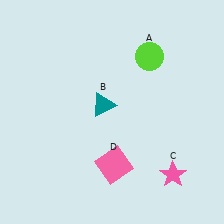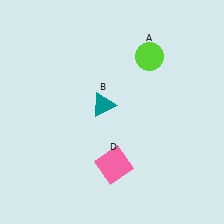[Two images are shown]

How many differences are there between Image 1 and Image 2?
There is 1 difference between the two images.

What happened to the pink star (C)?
The pink star (C) was removed in Image 2. It was in the bottom-right area of Image 1.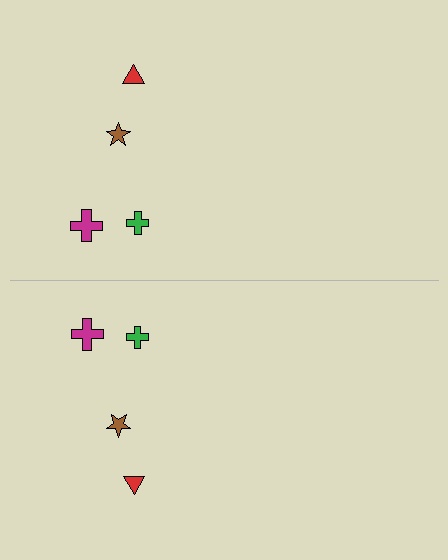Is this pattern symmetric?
Yes, this pattern has bilateral (reflection) symmetry.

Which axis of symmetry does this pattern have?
The pattern has a horizontal axis of symmetry running through the center of the image.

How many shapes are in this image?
There are 8 shapes in this image.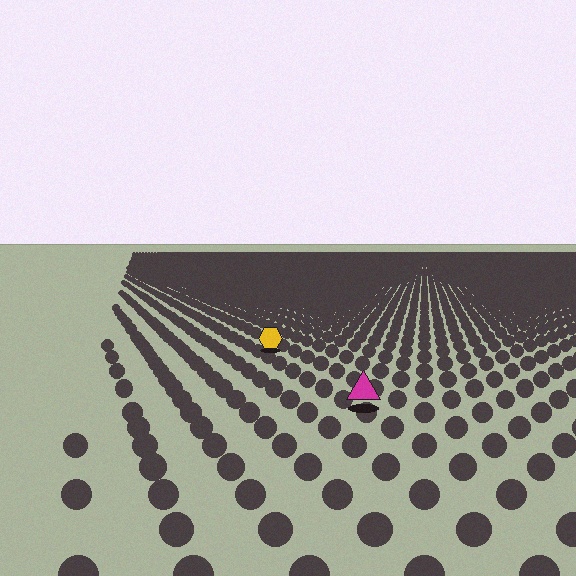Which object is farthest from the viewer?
The yellow hexagon is farthest from the viewer. It appears smaller and the ground texture around it is denser.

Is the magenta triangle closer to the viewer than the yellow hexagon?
Yes. The magenta triangle is closer — you can tell from the texture gradient: the ground texture is coarser near it.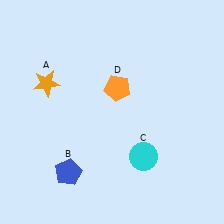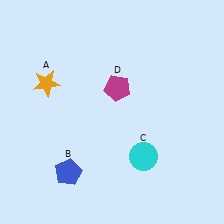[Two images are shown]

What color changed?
The pentagon (D) changed from orange in Image 1 to magenta in Image 2.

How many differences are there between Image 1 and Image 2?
There is 1 difference between the two images.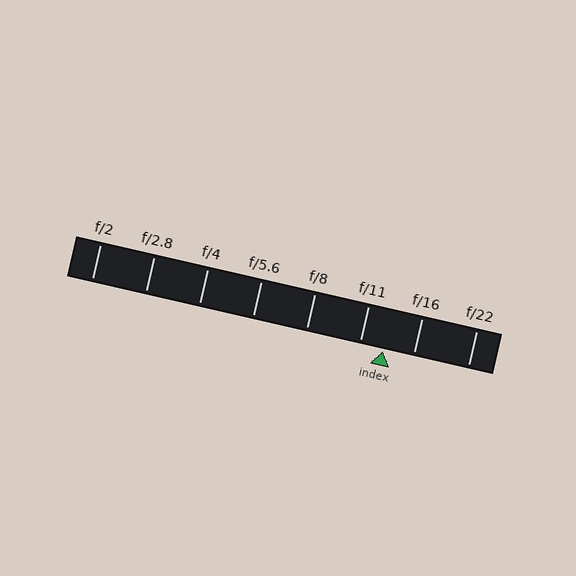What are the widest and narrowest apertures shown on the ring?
The widest aperture shown is f/2 and the narrowest is f/22.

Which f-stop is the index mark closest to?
The index mark is closest to f/11.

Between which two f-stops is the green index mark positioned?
The index mark is between f/11 and f/16.